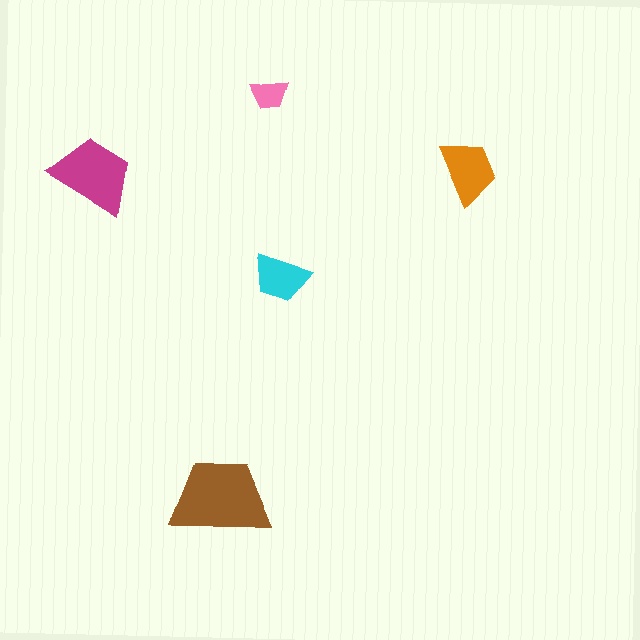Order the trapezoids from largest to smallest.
the brown one, the magenta one, the orange one, the cyan one, the pink one.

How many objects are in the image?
There are 5 objects in the image.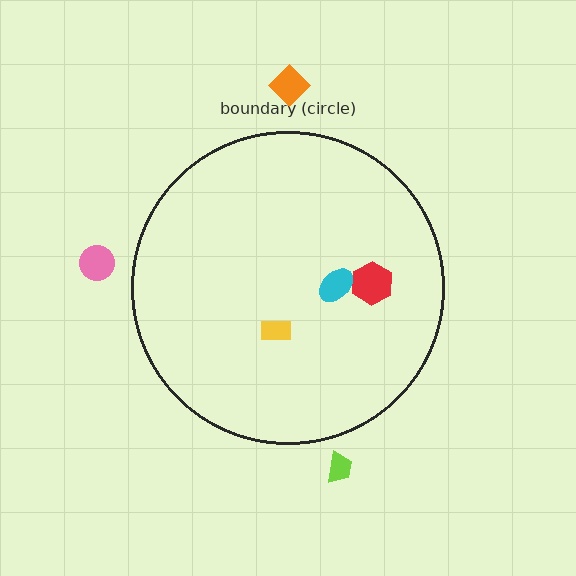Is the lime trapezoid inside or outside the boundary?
Outside.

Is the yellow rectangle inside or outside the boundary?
Inside.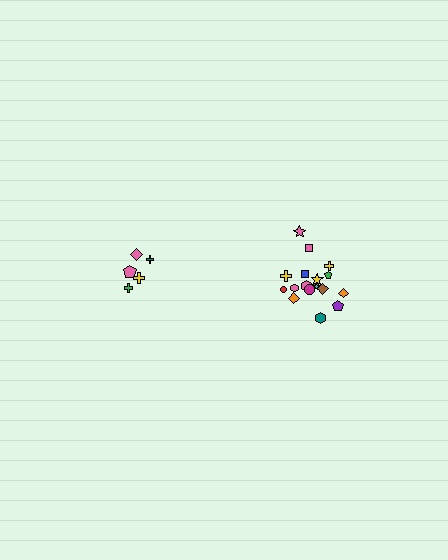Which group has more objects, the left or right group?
The right group.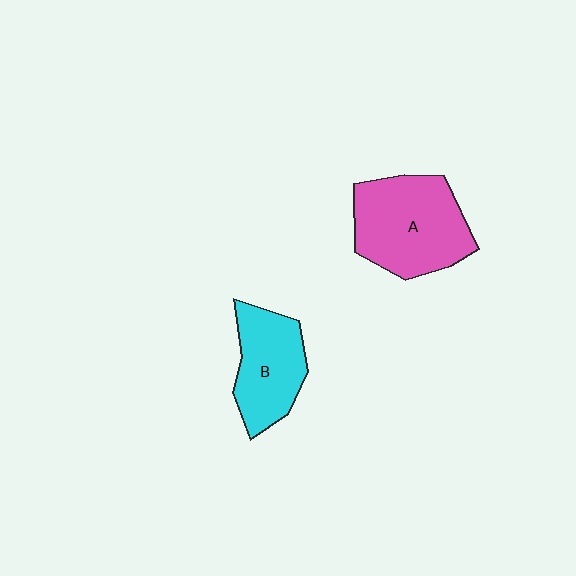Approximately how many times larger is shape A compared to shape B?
Approximately 1.4 times.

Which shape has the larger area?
Shape A (pink).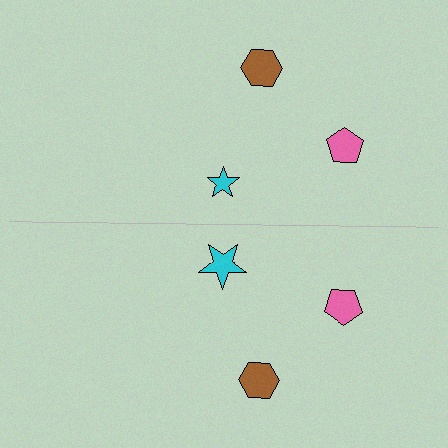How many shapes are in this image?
There are 6 shapes in this image.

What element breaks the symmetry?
The cyan star on the bottom side has a different size than its mirror counterpart.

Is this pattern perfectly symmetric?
No, the pattern is not perfectly symmetric. The cyan star on the bottom side has a different size than its mirror counterpart.